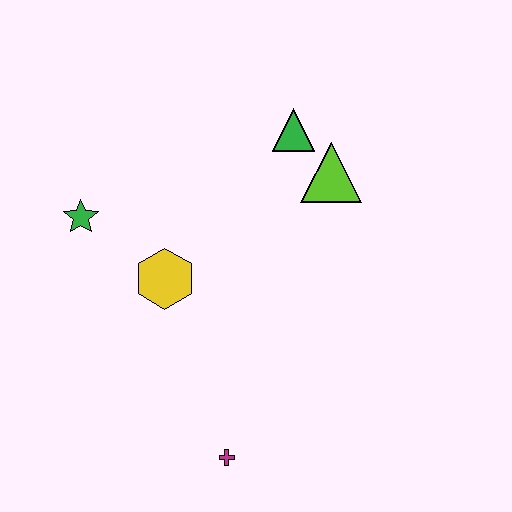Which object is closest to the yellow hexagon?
The green star is closest to the yellow hexagon.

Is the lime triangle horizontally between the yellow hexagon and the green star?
No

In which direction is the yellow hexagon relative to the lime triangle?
The yellow hexagon is to the left of the lime triangle.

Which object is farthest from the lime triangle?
The magenta cross is farthest from the lime triangle.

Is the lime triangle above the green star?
Yes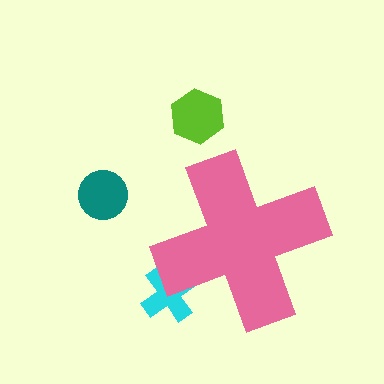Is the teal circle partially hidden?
No, the teal circle is fully visible.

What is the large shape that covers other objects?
A pink cross.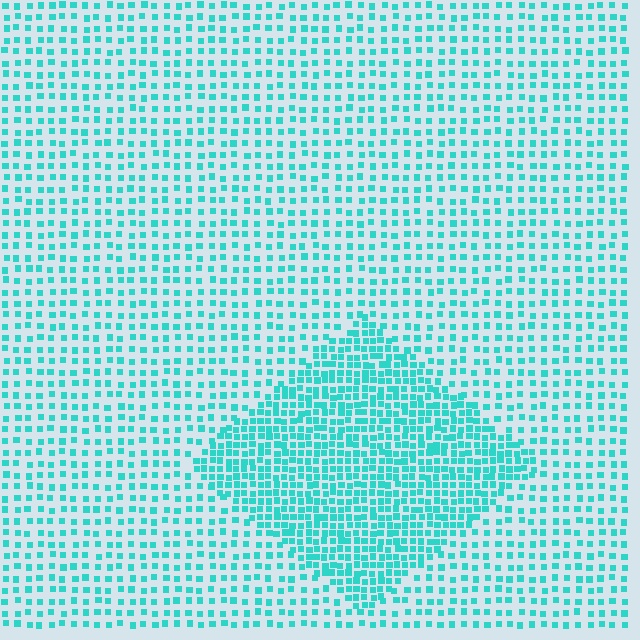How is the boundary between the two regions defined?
The boundary is defined by a change in element density (approximately 2.0x ratio). All elements are the same color, size, and shape.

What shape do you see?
I see a diamond.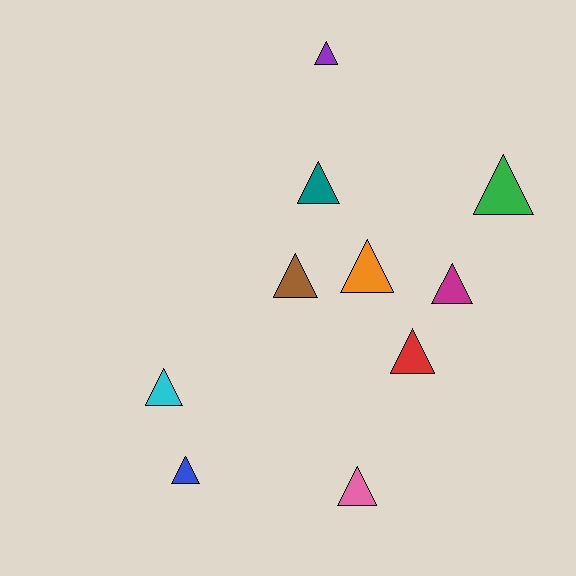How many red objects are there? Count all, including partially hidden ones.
There is 1 red object.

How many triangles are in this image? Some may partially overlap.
There are 10 triangles.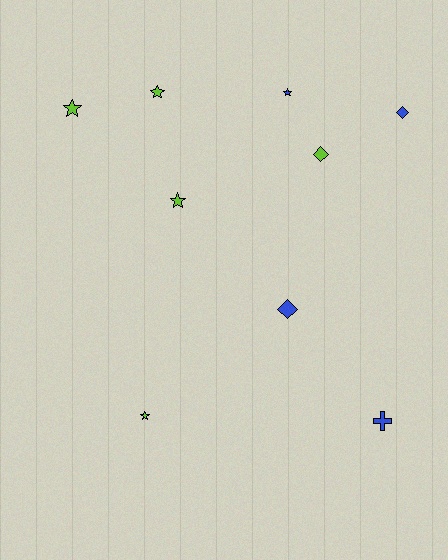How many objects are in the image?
There are 9 objects.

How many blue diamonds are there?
There are 2 blue diamonds.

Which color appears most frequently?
Lime, with 5 objects.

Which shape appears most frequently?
Star, with 5 objects.